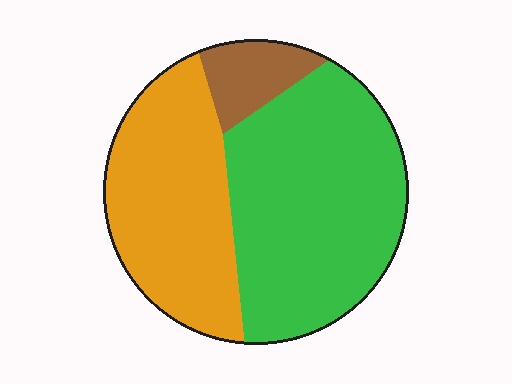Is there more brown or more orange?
Orange.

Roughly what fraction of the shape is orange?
Orange takes up between a third and a half of the shape.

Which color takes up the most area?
Green, at roughly 55%.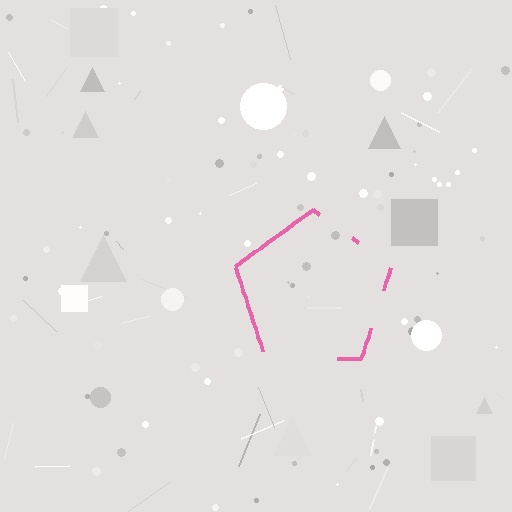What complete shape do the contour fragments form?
The contour fragments form a pentagon.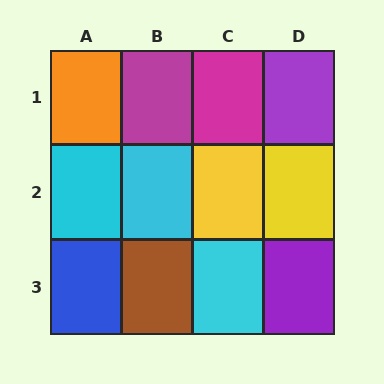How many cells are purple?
2 cells are purple.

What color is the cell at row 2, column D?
Yellow.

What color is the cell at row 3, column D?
Purple.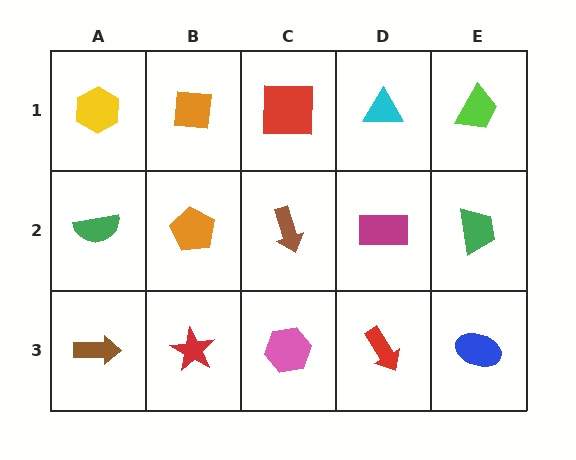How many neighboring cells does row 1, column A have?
2.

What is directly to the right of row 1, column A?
An orange square.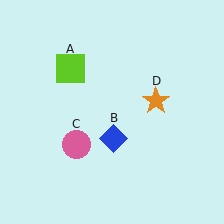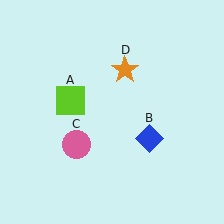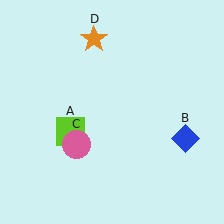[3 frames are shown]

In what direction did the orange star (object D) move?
The orange star (object D) moved up and to the left.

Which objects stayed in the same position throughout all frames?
Pink circle (object C) remained stationary.